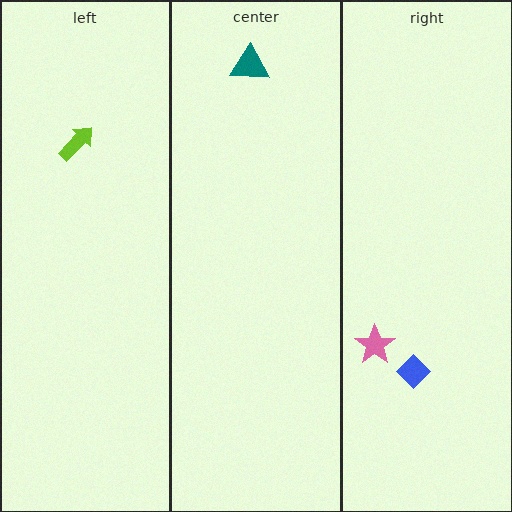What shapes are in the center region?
The teal triangle.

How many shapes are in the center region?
1.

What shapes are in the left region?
The lime arrow.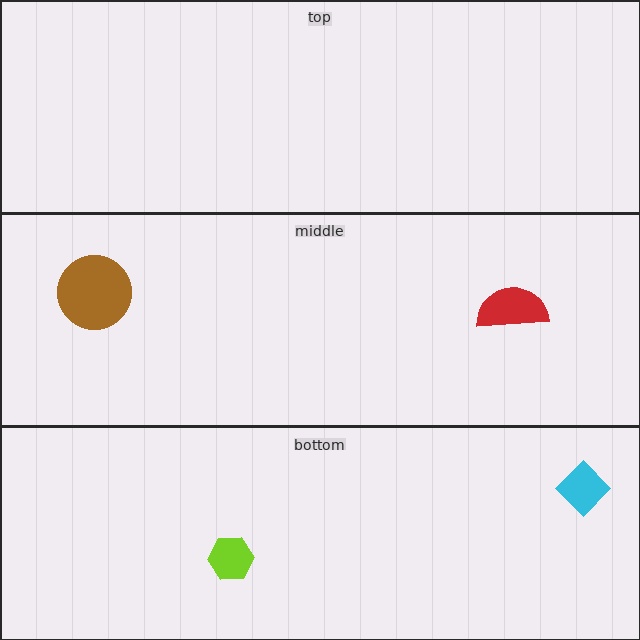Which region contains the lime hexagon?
The bottom region.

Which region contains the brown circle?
The middle region.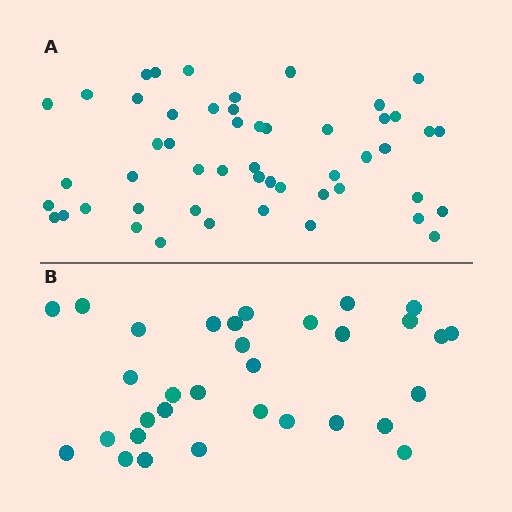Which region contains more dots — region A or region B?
Region A (the top region) has more dots.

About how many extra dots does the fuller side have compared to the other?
Region A has approximately 20 more dots than region B.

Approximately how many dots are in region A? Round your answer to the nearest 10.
About 50 dots. (The exact count is 51, which rounds to 50.)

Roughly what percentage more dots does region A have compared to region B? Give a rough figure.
About 60% more.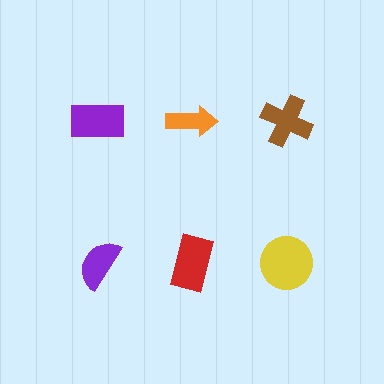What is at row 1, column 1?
A purple rectangle.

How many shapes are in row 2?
3 shapes.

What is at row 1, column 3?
A brown cross.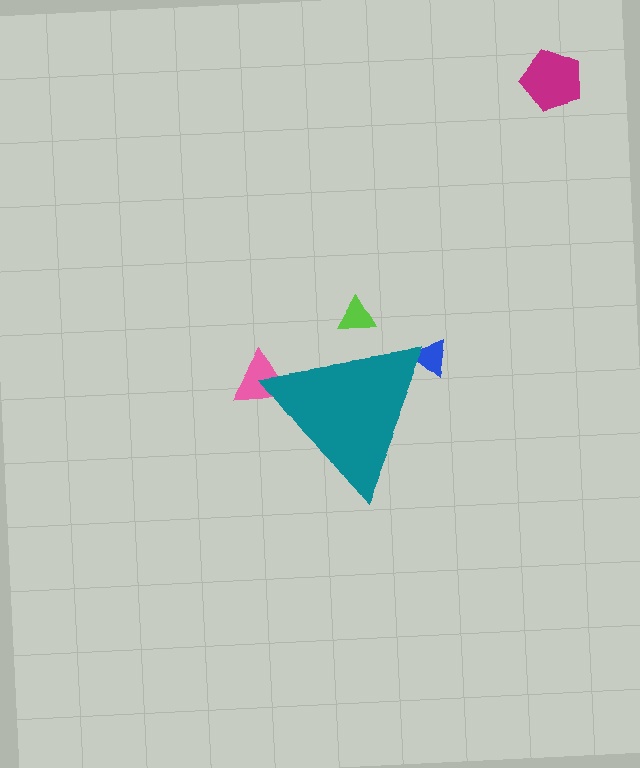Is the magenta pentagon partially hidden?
No, the magenta pentagon is fully visible.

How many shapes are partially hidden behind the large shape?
3 shapes are partially hidden.